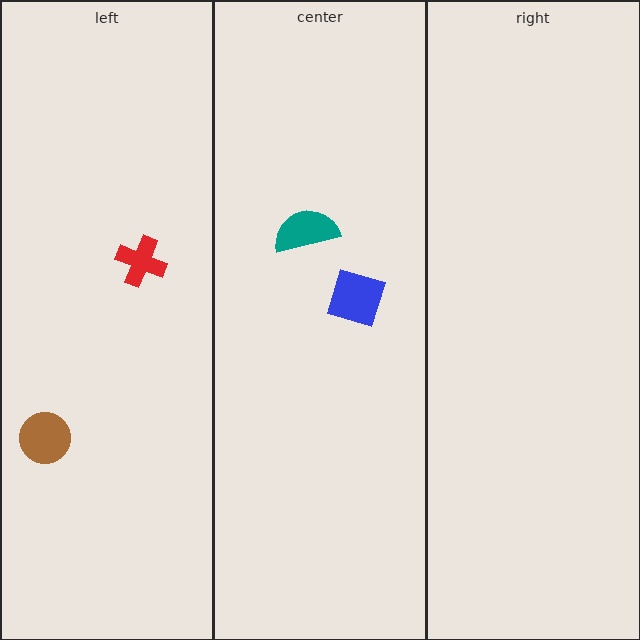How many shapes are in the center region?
2.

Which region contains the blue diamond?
The center region.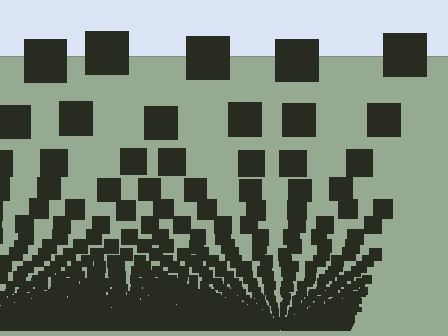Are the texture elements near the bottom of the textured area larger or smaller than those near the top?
Smaller. The gradient is inverted — elements near the bottom are smaller and denser.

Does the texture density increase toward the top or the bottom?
Density increases toward the bottom.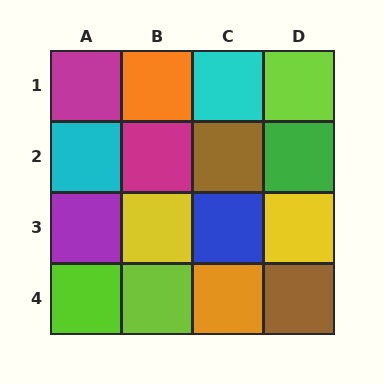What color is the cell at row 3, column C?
Blue.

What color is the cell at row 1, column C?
Cyan.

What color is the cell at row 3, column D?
Yellow.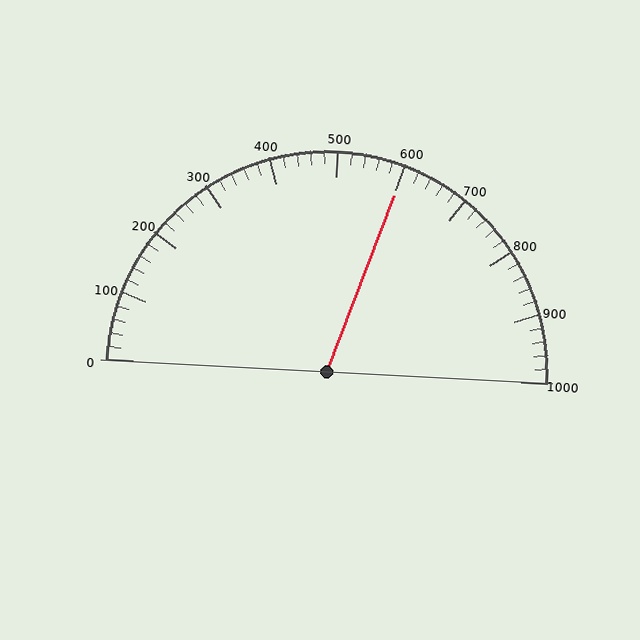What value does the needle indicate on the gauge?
The needle indicates approximately 600.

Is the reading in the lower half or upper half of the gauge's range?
The reading is in the upper half of the range (0 to 1000).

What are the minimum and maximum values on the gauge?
The gauge ranges from 0 to 1000.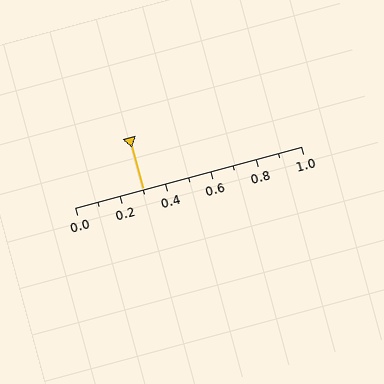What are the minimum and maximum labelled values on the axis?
The axis runs from 0.0 to 1.0.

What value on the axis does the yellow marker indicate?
The marker indicates approximately 0.3.